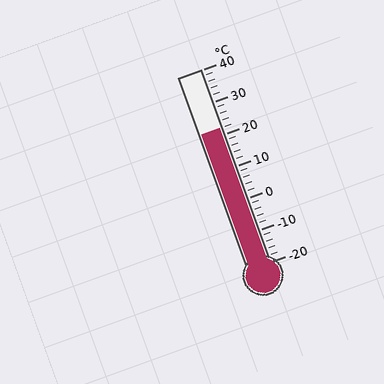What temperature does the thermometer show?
The thermometer shows approximately 22°C.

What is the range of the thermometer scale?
The thermometer scale ranges from -20°C to 40°C.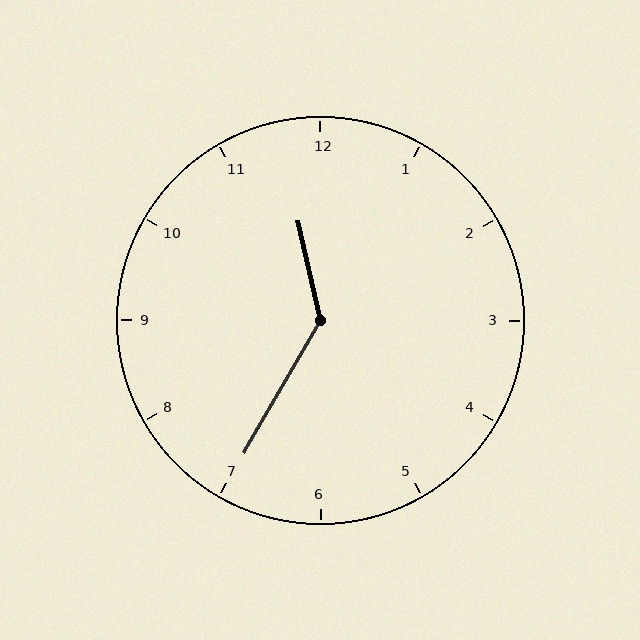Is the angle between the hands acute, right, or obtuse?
It is obtuse.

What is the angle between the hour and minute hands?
Approximately 138 degrees.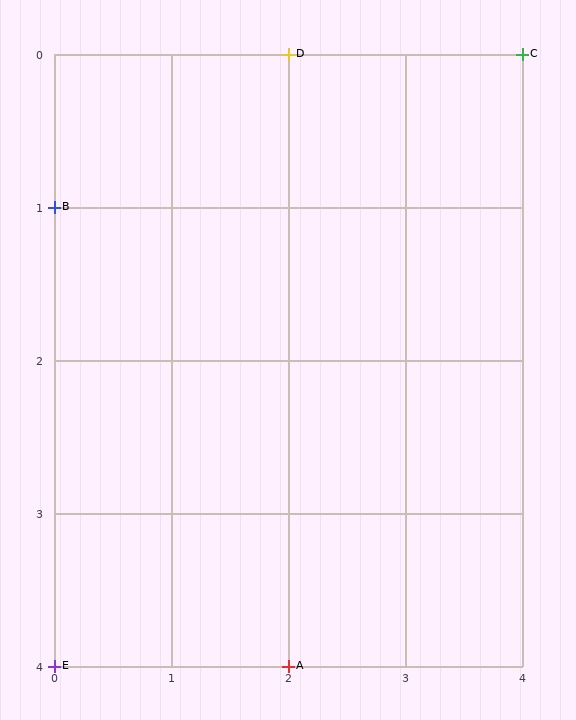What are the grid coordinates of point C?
Point C is at grid coordinates (4, 0).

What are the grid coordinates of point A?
Point A is at grid coordinates (2, 4).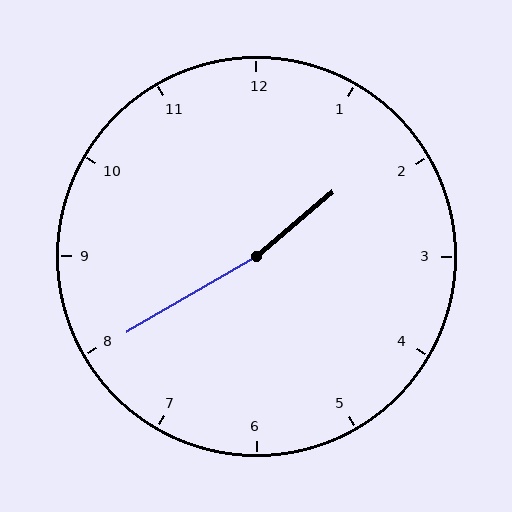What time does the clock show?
1:40.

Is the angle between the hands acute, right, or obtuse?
It is obtuse.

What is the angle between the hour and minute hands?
Approximately 170 degrees.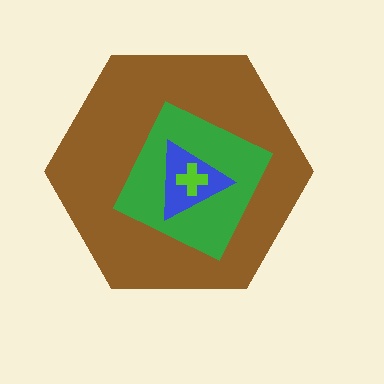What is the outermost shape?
The brown hexagon.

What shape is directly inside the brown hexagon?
The green diamond.